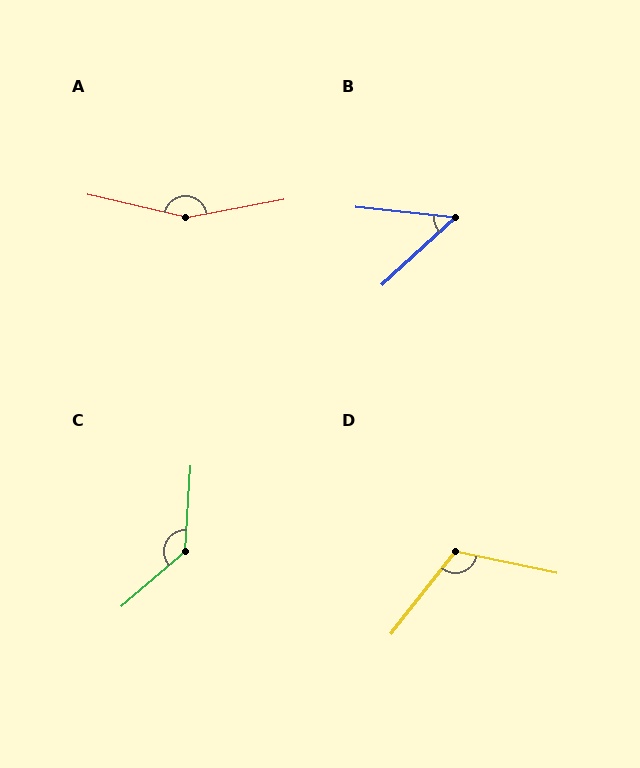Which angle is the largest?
A, at approximately 156 degrees.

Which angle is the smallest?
B, at approximately 49 degrees.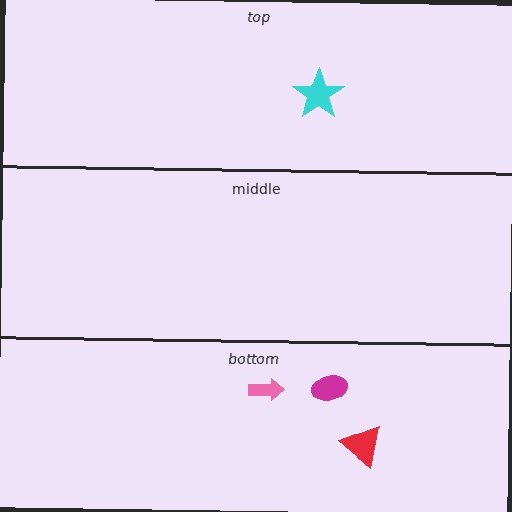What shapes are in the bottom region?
The red triangle, the pink arrow, the magenta ellipse.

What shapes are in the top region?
The cyan star.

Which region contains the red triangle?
The bottom region.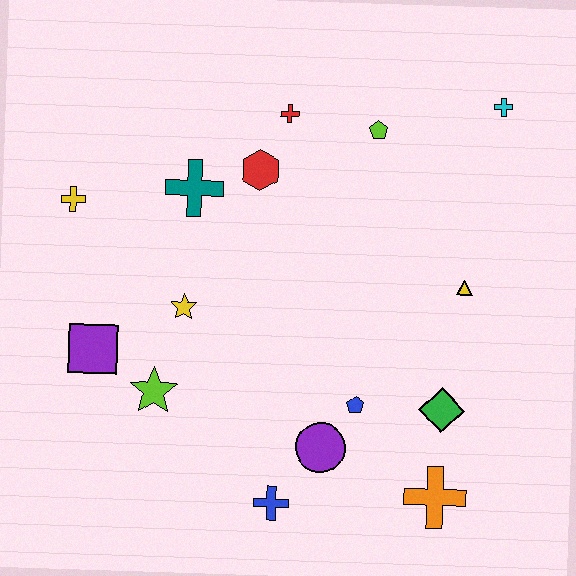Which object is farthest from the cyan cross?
The purple square is farthest from the cyan cross.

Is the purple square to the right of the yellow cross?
Yes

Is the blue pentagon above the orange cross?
Yes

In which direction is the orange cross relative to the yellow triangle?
The orange cross is below the yellow triangle.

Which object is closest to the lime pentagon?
The red cross is closest to the lime pentagon.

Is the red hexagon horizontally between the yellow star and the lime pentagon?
Yes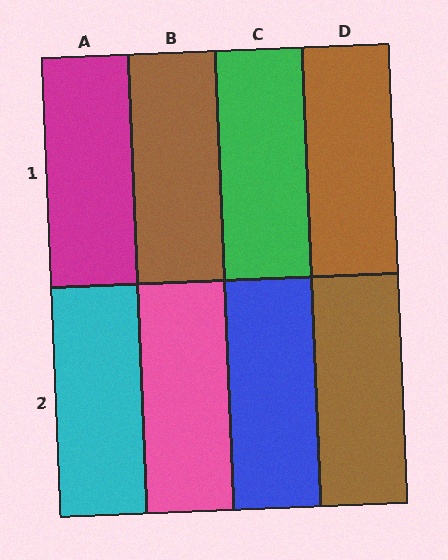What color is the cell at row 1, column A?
Magenta.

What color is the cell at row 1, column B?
Brown.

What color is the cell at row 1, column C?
Green.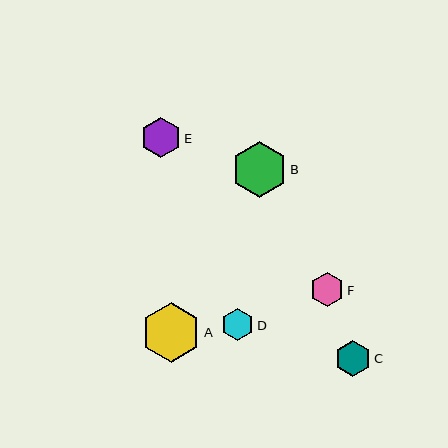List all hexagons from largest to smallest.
From largest to smallest: A, B, E, C, F, D.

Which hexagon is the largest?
Hexagon A is the largest with a size of approximately 59 pixels.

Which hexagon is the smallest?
Hexagon D is the smallest with a size of approximately 33 pixels.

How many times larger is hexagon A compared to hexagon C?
Hexagon A is approximately 1.6 times the size of hexagon C.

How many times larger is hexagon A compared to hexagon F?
Hexagon A is approximately 1.7 times the size of hexagon F.